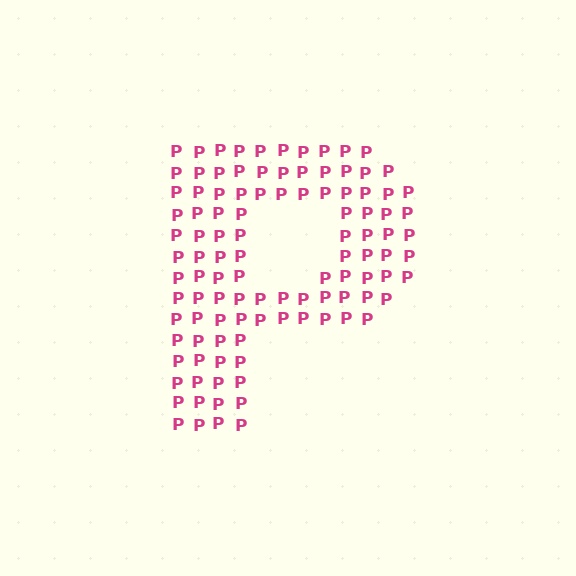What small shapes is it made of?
It is made of small letter P's.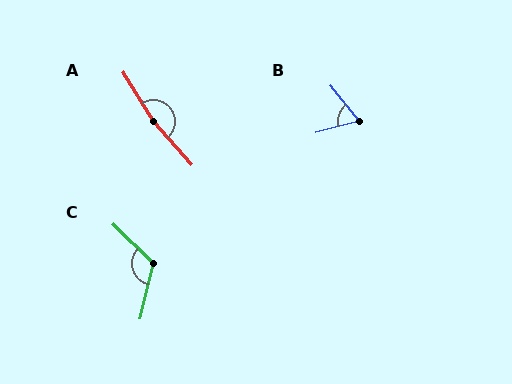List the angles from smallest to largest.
B (66°), C (120°), A (170°).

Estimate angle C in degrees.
Approximately 120 degrees.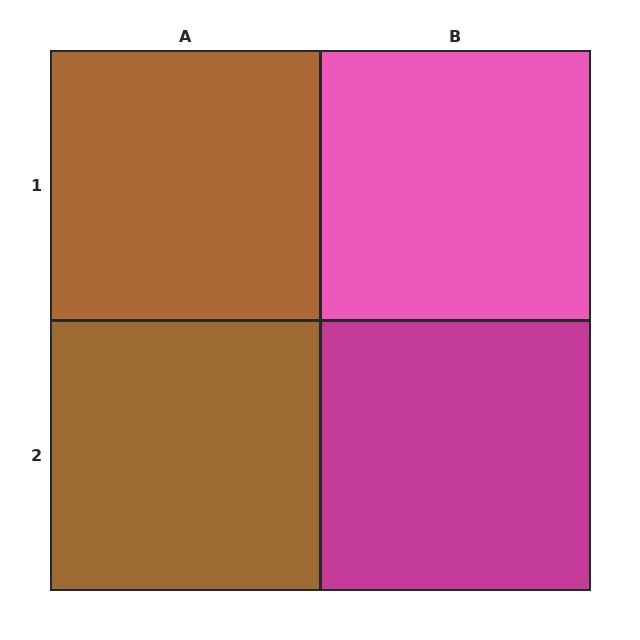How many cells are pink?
1 cell is pink.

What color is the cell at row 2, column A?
Brown.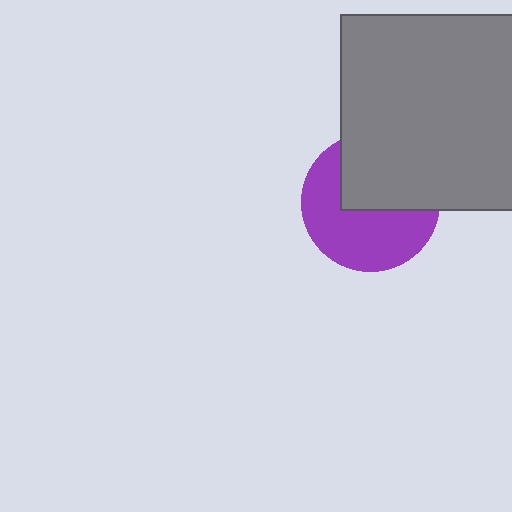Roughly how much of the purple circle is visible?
About half of it is visible (roughly 55%).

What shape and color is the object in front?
The object in front is a gray square.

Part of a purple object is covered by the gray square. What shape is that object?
It is a circle.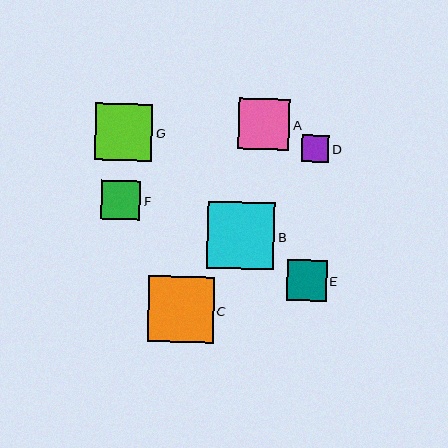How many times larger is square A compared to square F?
Square A is approximately 1.3 times the size of square F.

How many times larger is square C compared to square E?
Square C is approximately 1.6 times the size of square E.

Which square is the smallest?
Square D is the smallest with a size of approximately 27 pixels.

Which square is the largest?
Square B is the largest with a size of approximately 67 pixels.